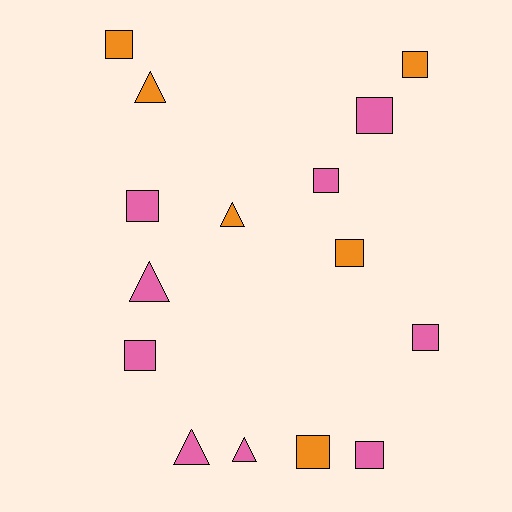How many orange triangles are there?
There are 2 orange triangles.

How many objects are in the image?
There are 15 objects.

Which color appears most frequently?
Pink, with 9 objects.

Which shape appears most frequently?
Square, with 10 objects.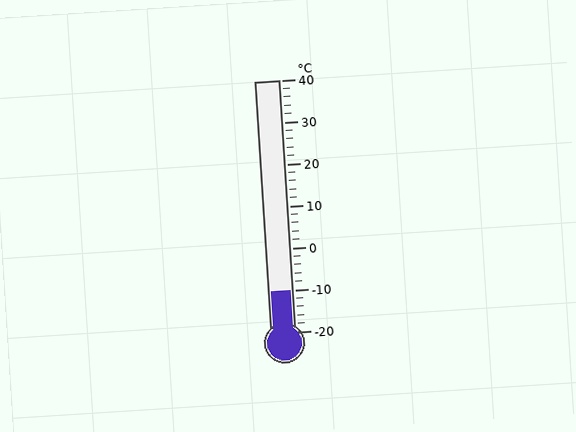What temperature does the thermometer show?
The thermometer shows approximately -10°C.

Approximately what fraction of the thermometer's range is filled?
The thermometer is filled to approximately 15% of its range.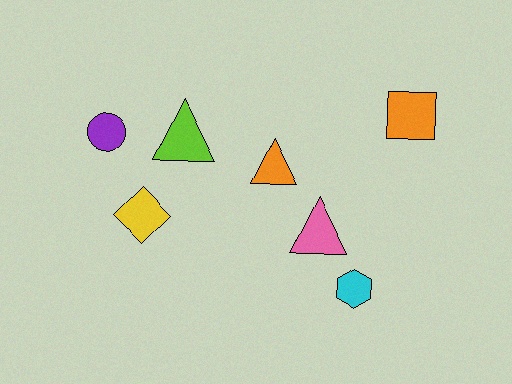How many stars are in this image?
There are no stars.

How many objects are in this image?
There are 7 objects.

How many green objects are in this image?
There are no green objects.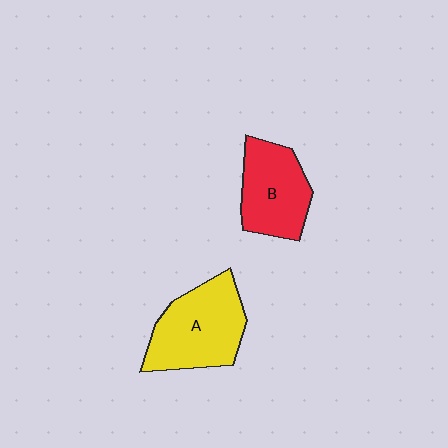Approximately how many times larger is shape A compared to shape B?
Approximately 1.2 times.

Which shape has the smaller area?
Shape B (red).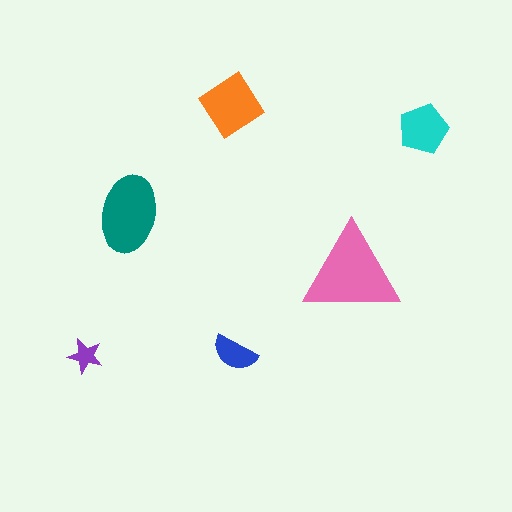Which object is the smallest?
The purple star.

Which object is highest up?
The orange diamond is topmost.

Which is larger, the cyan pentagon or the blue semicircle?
The cyan pentagon.